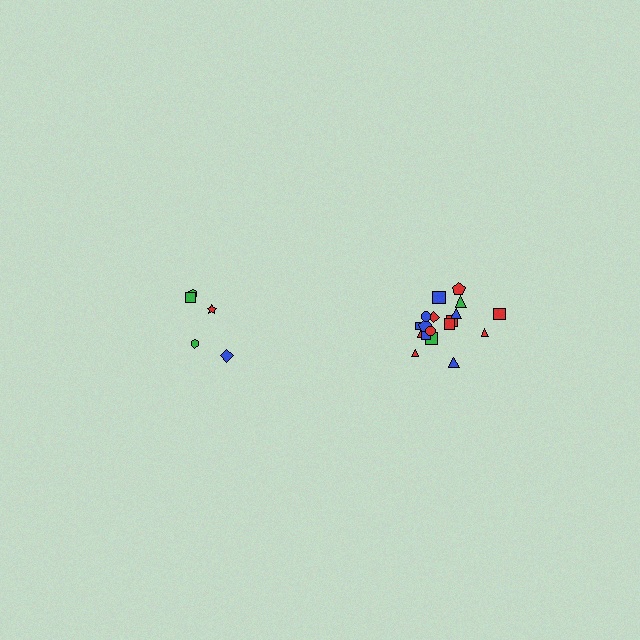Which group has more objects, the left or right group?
The right group.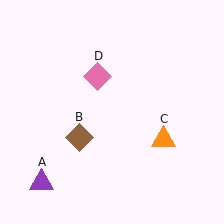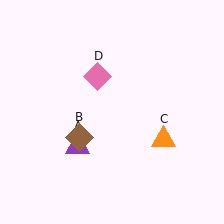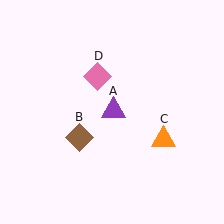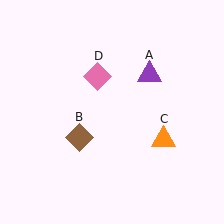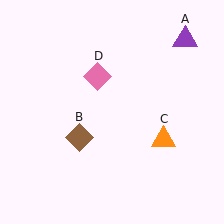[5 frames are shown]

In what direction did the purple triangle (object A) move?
The purple triangle (object A) moved up and to the right.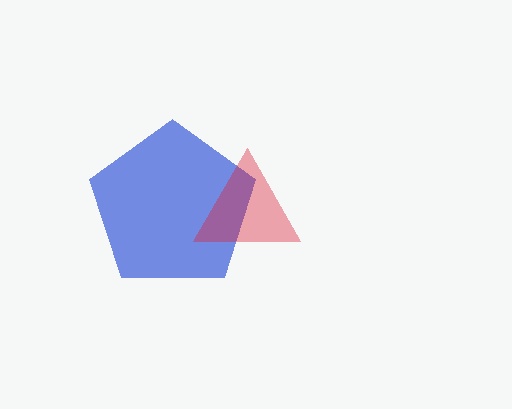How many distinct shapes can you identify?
There are 2 distinct shapes: a blue pentagon, a red triangle.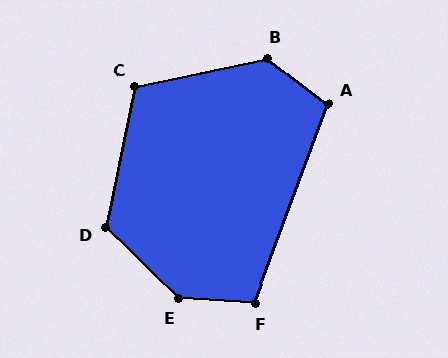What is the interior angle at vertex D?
Approximately 123 degrees (obtuse).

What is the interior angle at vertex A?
Approximately 107 degrees (obtuse).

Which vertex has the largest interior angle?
E, at approximately 139 degrees.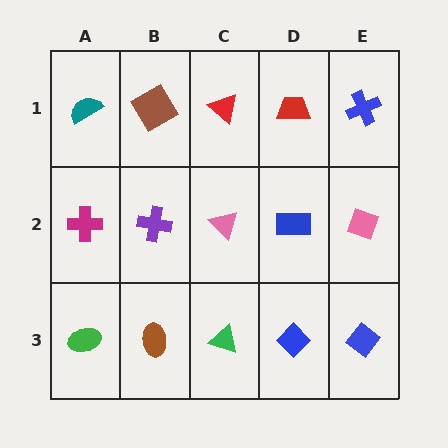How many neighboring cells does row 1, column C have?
3.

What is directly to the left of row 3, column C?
A brown ellipse.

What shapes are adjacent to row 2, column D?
A red trapezoid (row 1, column D), a blue diamond (row 3, column D), a pink triangle (row 2, column C), a pink diamond (row 2, column E).